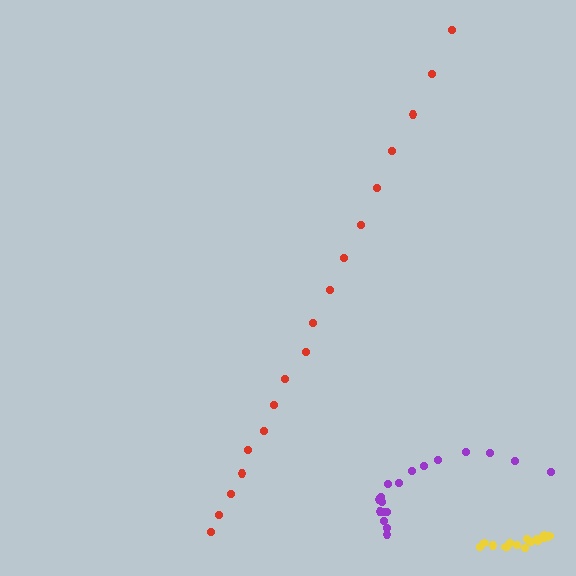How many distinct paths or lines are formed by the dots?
There are 3 distinct paths.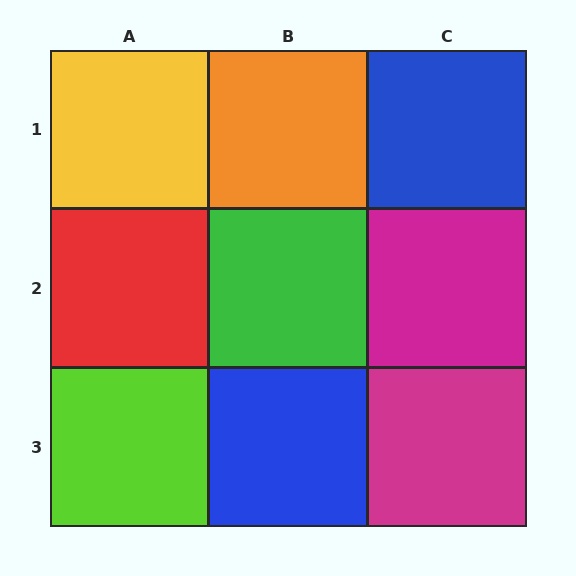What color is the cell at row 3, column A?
Lime.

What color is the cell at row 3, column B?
Blue.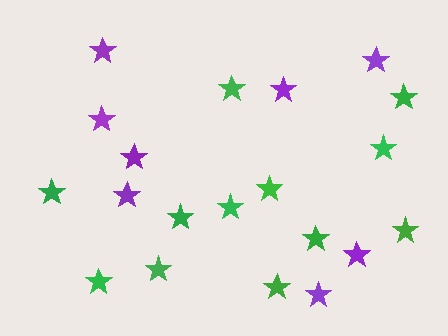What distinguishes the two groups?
There are 2 groups: one group of purple stars (8) and one group of green stars (12).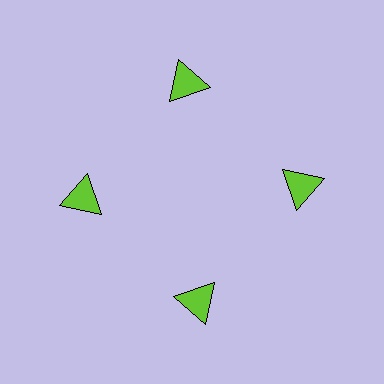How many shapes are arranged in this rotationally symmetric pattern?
There are 4 shapes, arranged in 4 groups of 1.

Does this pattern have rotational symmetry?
Yes, this pattern has 4-fold rotational symmetry. It looks the same after rotating 90 degrees around the center.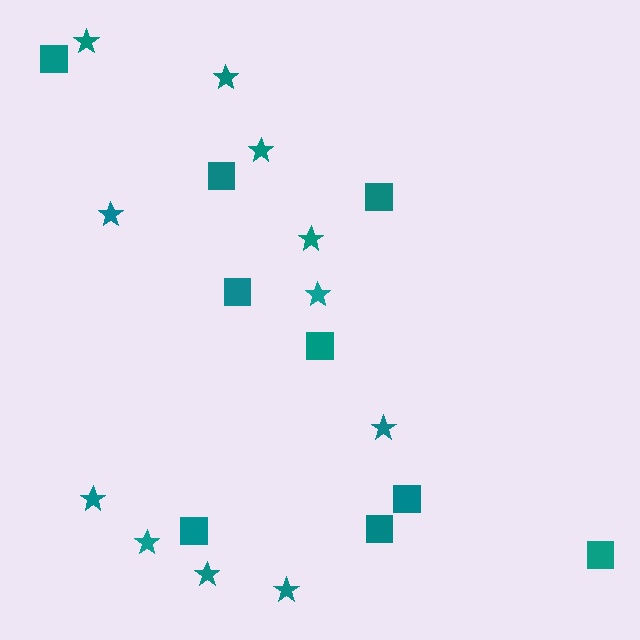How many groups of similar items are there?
There are 2 groups: one group of squares (9) and one group of stars (11).